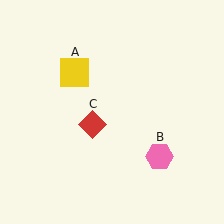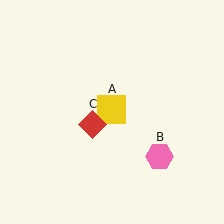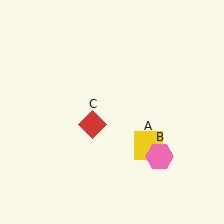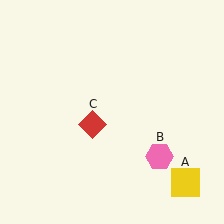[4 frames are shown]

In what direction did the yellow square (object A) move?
The yellow square (object A) moved down and to the right.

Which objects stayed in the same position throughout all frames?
Pink hexagon (object B) and red diamond (object C) remained stationary.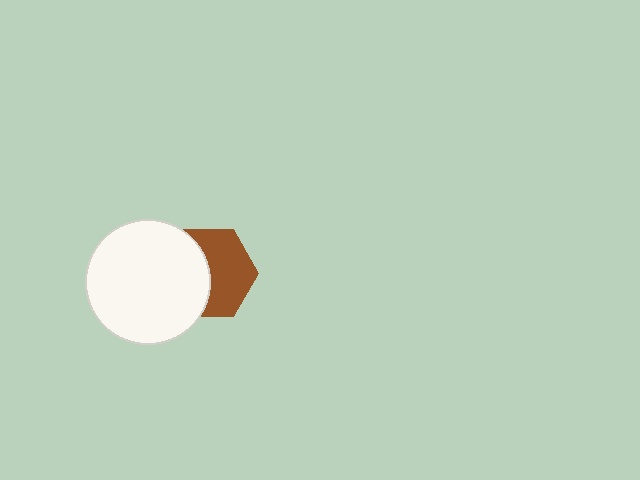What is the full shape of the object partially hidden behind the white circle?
The partially hidden object is a brown hexagon.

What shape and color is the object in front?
The object in front is a white circle.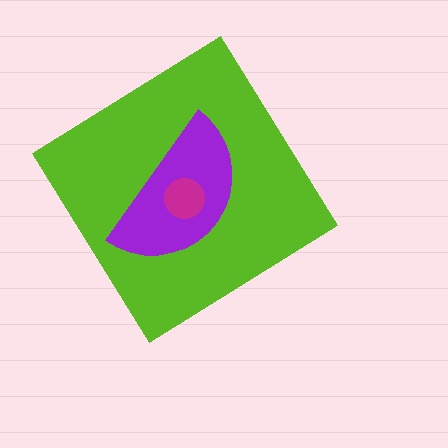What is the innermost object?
The magenta circle.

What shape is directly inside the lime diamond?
The purple semicircle.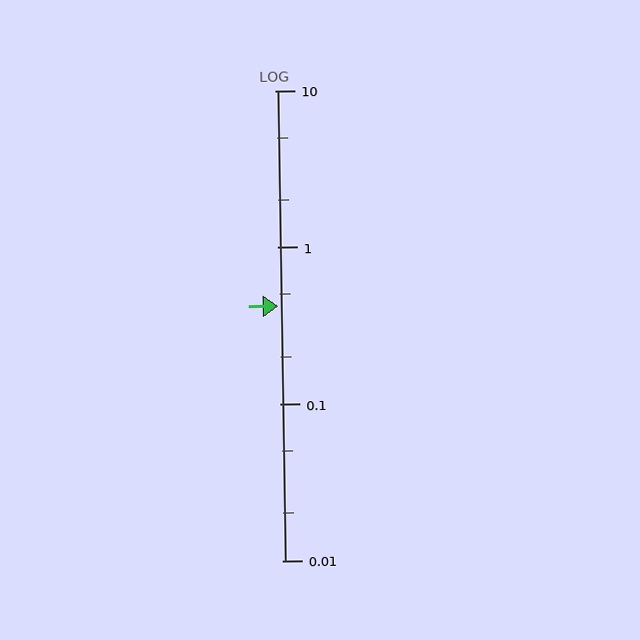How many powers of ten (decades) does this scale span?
The scale spans 3 decades, from 0.01 to 10.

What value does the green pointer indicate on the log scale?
The pointer indicates approximately 0.42.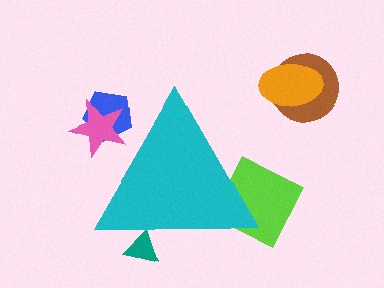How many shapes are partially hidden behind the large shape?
4 shapes are partially hidden.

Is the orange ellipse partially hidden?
No, the orange ellipse is fully visible.